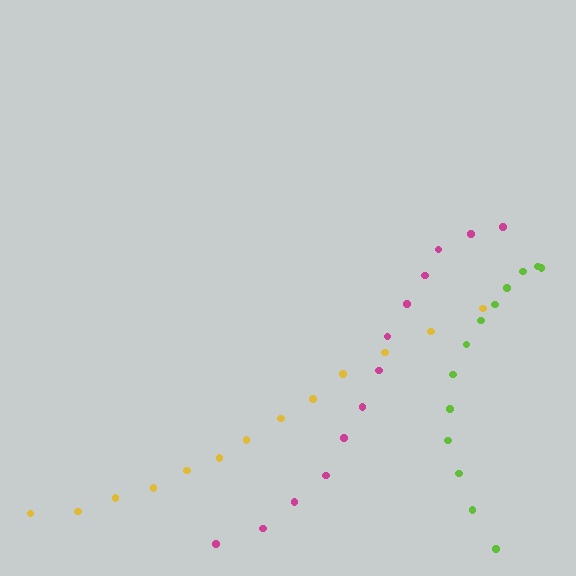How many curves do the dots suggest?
There are 3 distinct paths.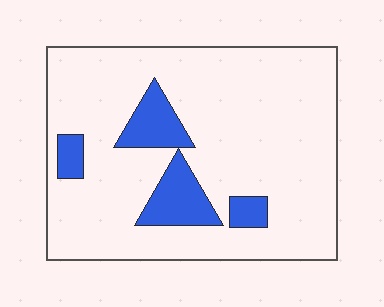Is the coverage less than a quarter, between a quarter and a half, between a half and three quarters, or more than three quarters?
Less than a quarter.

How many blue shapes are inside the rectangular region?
4.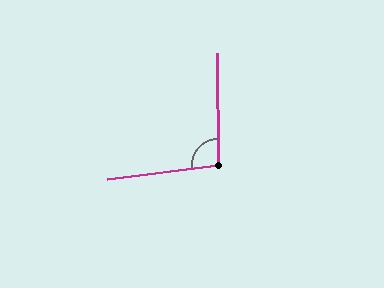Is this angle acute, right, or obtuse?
It is obtuse.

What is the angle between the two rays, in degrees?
Approximately 97 degrees.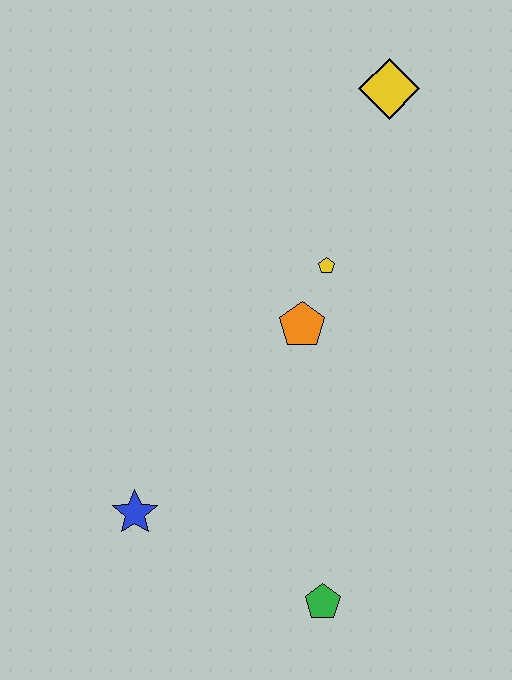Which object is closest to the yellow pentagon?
The orange pentagon is closest to the yellow pentagon.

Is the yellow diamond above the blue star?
Yes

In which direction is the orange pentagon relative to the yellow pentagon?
The orange pentagon is below the yellow pentagon.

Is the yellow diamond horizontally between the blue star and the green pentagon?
No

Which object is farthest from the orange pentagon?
The green pentagon is farthest from the orange pentagon.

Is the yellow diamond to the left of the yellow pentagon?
No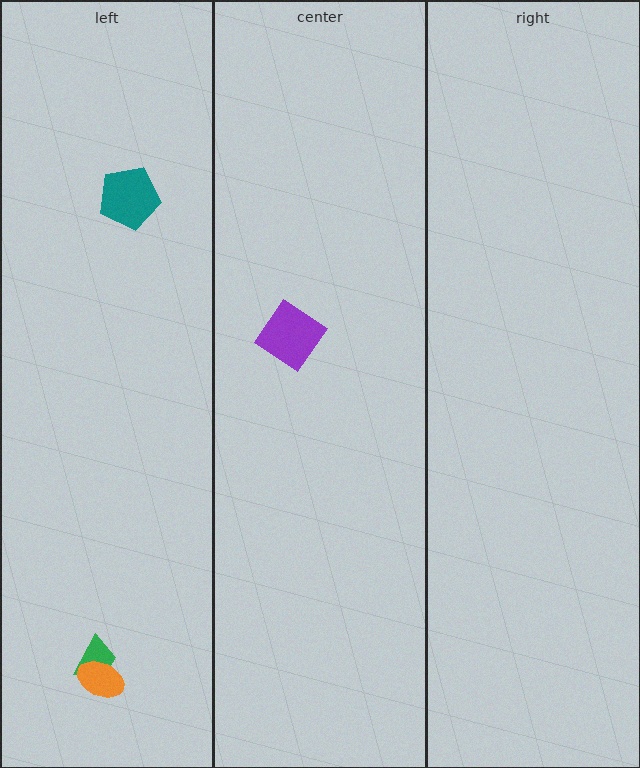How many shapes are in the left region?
3.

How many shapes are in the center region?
1.